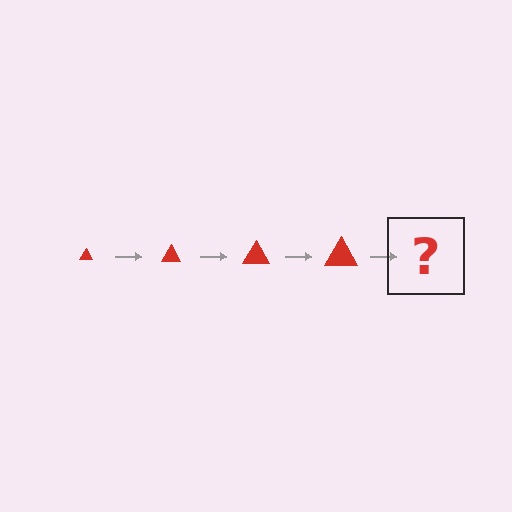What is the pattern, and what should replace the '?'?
The pattern is that the triangle gets progressively larger each step. The '?' should be a red triangle, larger than the previous one.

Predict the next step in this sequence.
The next step is a red triangle, larger than the previous one.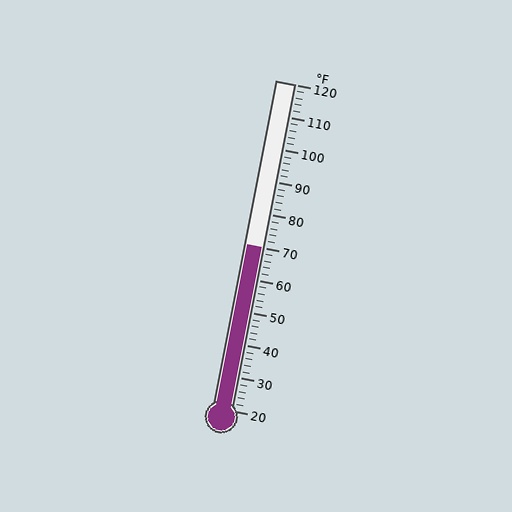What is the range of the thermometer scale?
The thermometer scale ranges from 20°F to 120°F.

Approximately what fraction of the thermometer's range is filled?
The thermometer is filled to approximately 50% of its range.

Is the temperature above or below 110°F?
The temperature is below 110°F.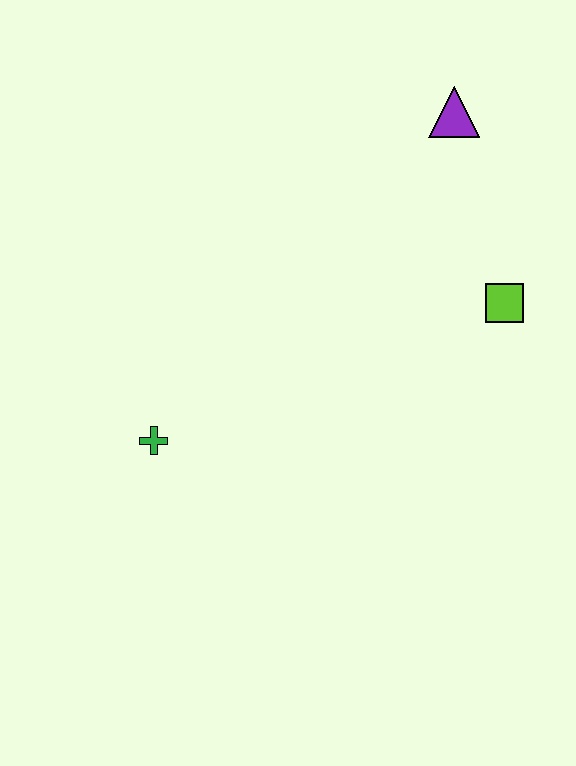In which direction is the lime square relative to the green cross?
The lime square is to the right of the green cross.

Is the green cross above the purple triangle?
No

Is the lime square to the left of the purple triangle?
No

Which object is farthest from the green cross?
The purple triangle is farthest from the green cross.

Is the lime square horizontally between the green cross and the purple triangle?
No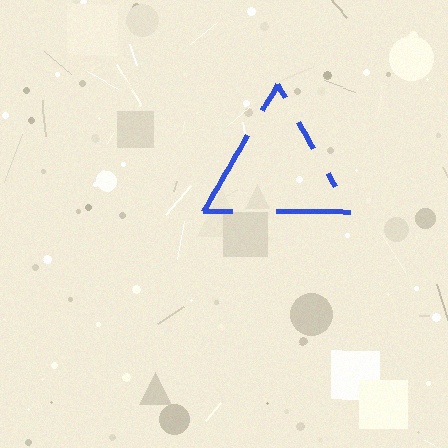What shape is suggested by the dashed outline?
The dashed outline suggests a triangle.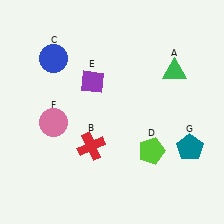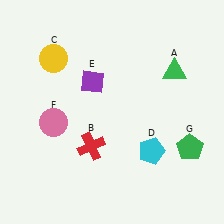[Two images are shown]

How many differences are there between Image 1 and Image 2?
There are 3 differences between the two images.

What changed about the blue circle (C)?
In Image 1, C is blue. In Image 2, it changed to yellow.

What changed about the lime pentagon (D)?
In Image 1, D is lime. In Image 2, it changed to cyan.